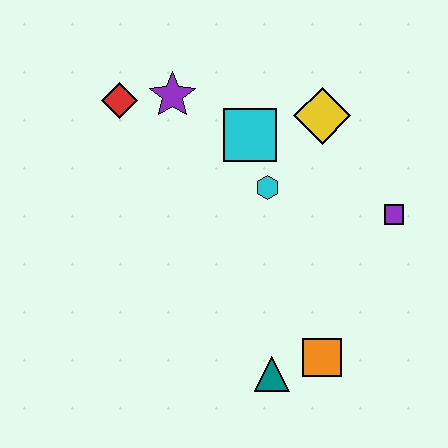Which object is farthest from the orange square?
The red diamond is farthest from the orange square.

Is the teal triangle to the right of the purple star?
Yes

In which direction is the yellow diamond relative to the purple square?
The yellow diamond is above the purple square.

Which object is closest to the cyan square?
The cyan hexagon is closest to the cyan square.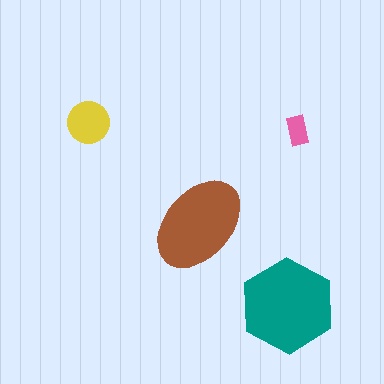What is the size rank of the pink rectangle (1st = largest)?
4th.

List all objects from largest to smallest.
The teal hexagon, the brown ellipse, the yellow circle, the pink rectangle.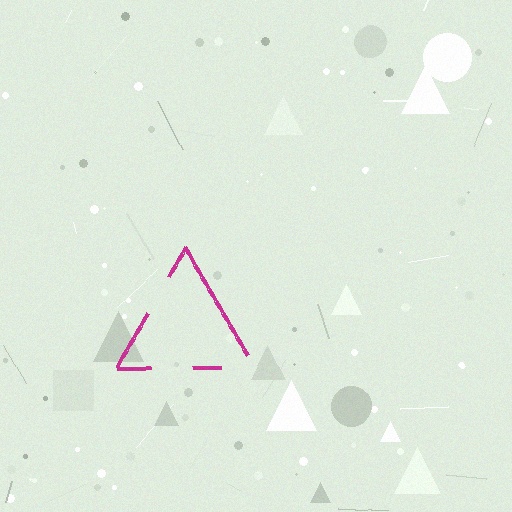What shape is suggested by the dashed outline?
The dashed outline suggests a triangle.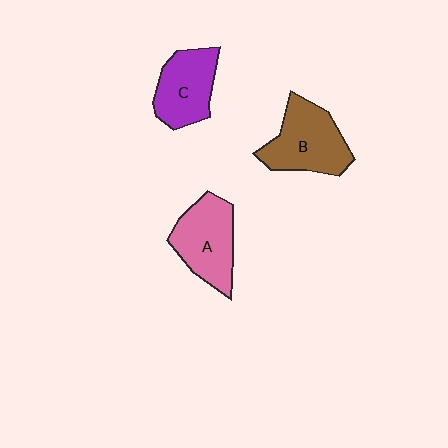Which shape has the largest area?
Shape B (brown).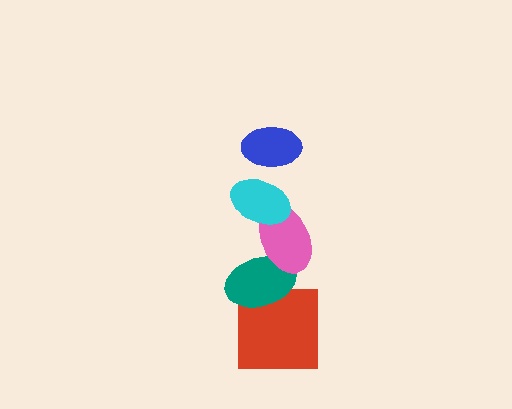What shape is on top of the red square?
The teal ellipse is on top of the red square.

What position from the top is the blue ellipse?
The blue ellipse is 1st from the top.